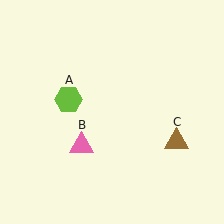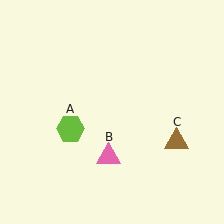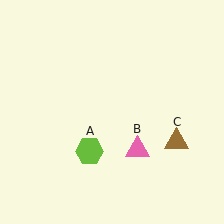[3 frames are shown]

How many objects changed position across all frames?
2 objects changed position: lime hexagon (object A), pink triangle (object B).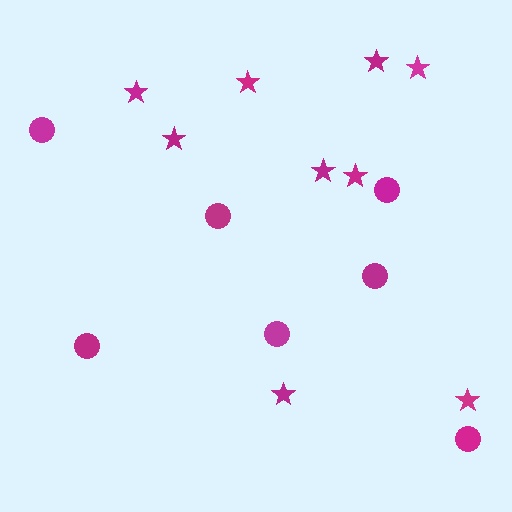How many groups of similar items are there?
There are 2 groups: one group of circles (7) and one group of stars (9).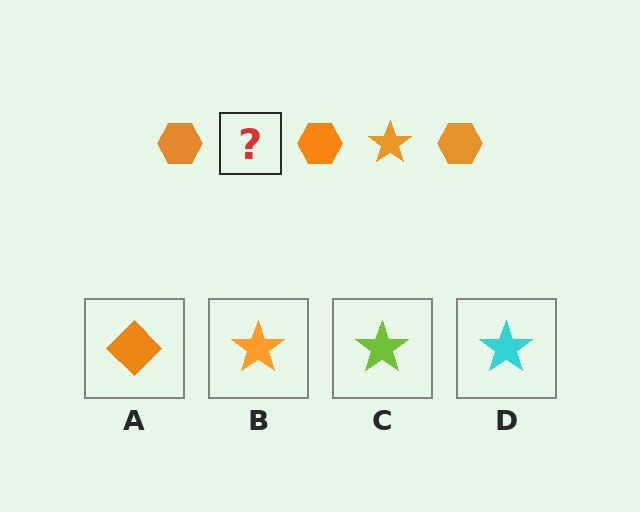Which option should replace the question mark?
Option B.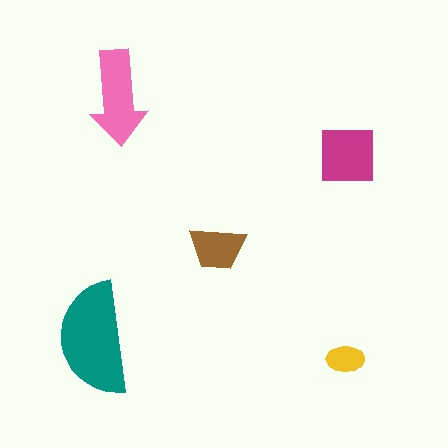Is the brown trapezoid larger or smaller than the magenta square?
Smaller.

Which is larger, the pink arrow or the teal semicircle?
The teal semicircle.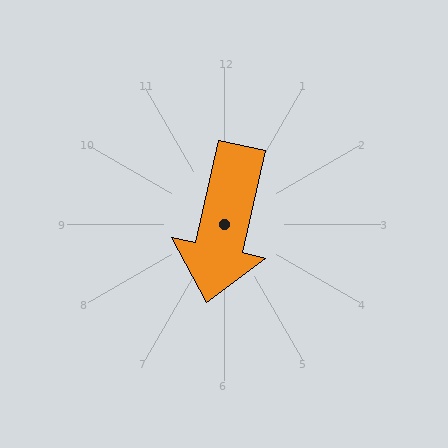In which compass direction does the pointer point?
South.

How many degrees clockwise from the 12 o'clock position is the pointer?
Approximately 193 degrees.